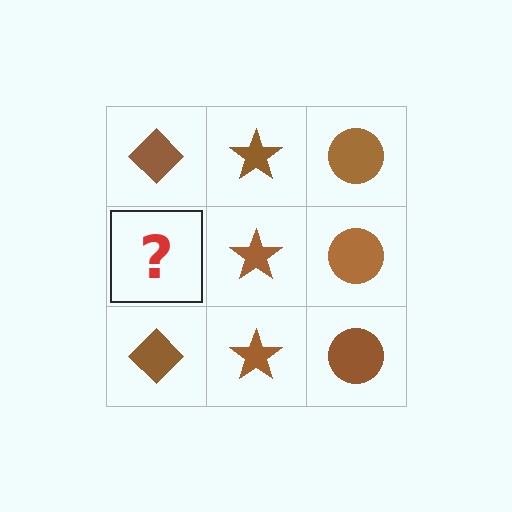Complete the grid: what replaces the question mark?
The question mark should be replaced with a brown diamond.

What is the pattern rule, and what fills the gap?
The rule is that each column has a consistent shape. The gap should be filled with a brown diamond.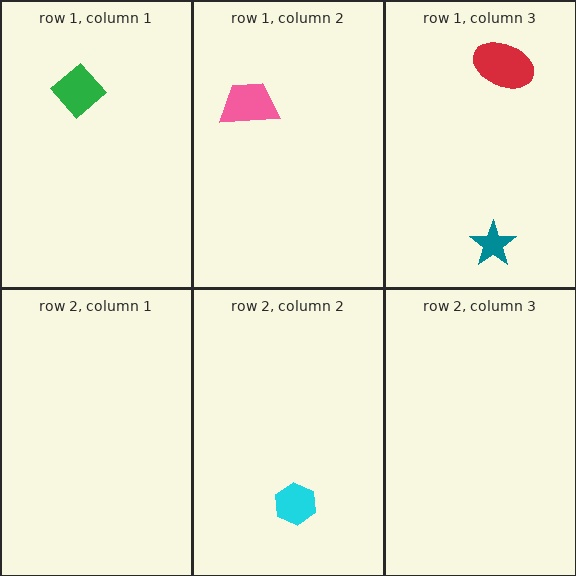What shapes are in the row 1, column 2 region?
The pink trapezoid.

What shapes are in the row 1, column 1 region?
The green diamond.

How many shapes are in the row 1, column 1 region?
1.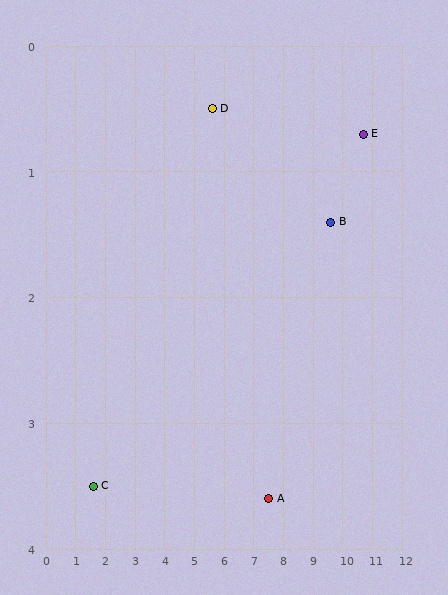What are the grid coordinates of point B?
Point B is at approximately (9.6, 1.4).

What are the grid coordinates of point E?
Point E is at approximately (10.7, 0.7).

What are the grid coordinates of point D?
Point D is at approximately (5.6, 0.5).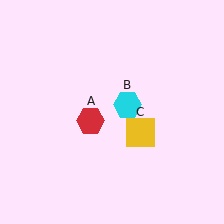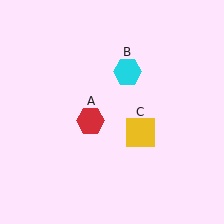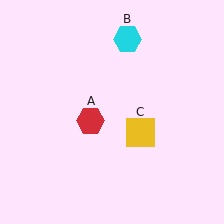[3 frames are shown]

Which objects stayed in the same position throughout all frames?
Red hexagon (object A) and yellow square (object C) remained stationary.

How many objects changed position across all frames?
1 object changed position: cyan hexagon (object B).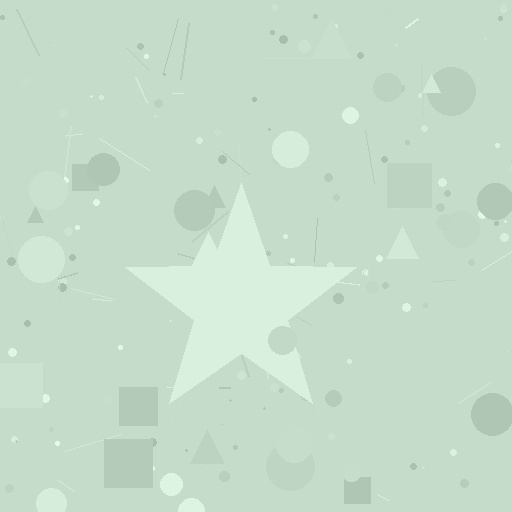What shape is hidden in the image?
A star is hidden in the image.